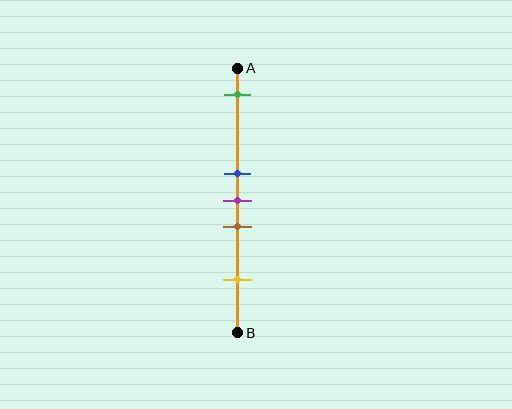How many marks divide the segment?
There are 5 marks dividing the segment.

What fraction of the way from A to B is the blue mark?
The blue mark is approximately 40% (0.4) of the way from A to B.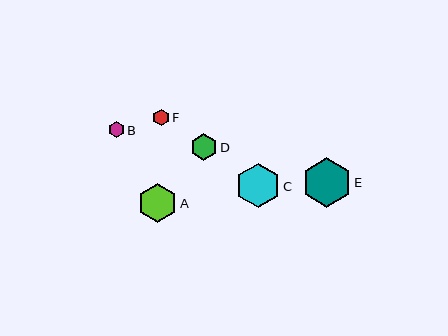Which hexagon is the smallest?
Hexagon B is the smallest with a size of approximately 16 pixels.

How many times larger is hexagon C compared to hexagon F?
Hexagon C is approximately 2.6 times the size of hexagon F.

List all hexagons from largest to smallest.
From largest to smallest: E, C, A, D, F, B.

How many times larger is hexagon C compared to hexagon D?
Hexagon C is approximately 1.7 times the size of hexagon D.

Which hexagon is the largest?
Hexagon E is the largest with a size of approximately 49 pixels.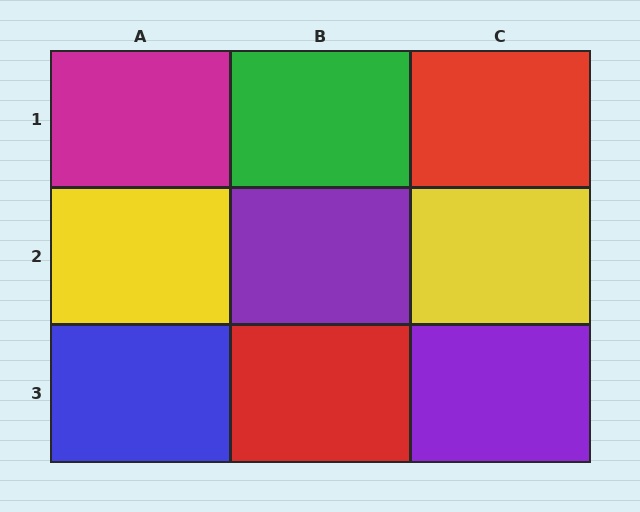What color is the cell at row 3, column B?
Red.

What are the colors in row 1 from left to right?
Magenta, green, red.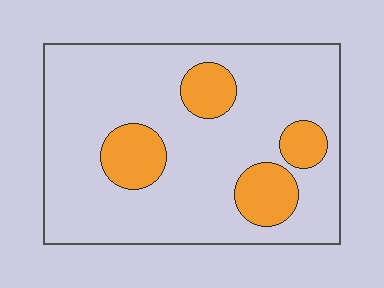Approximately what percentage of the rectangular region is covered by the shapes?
Approximately 20%.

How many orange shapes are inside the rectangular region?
4.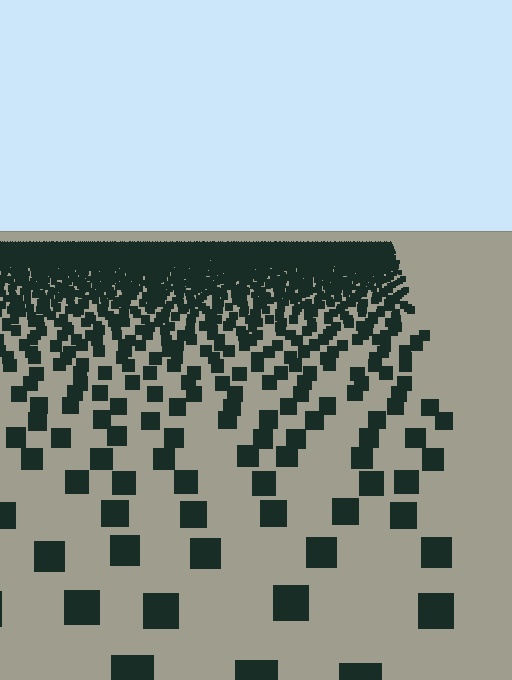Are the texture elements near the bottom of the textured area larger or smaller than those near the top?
Larger. Near the bottom, elements are closer to the viewer and appear at a bigger on-screen size.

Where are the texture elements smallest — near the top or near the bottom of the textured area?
Near the top.